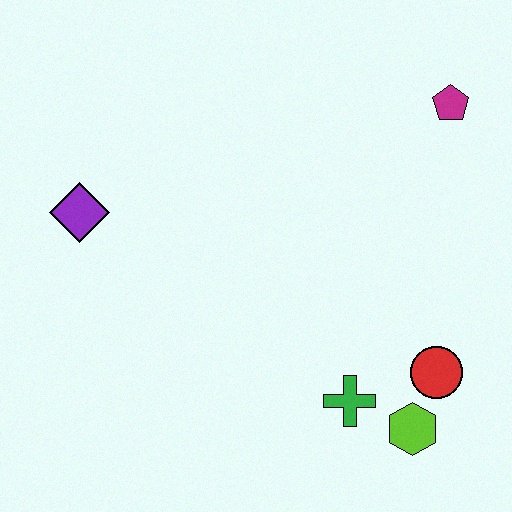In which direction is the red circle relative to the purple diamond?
The red circle is to the right of the purple diamond.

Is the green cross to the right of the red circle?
No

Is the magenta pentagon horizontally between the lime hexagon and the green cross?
No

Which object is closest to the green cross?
The lime hexagon is closest to the green cross.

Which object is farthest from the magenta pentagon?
The purple diamond is farthest from the magenta pentagon.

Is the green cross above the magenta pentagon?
No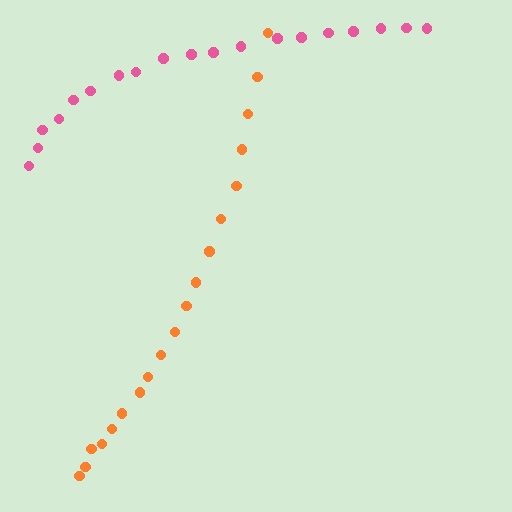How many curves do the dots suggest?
There are 2 distinct paths.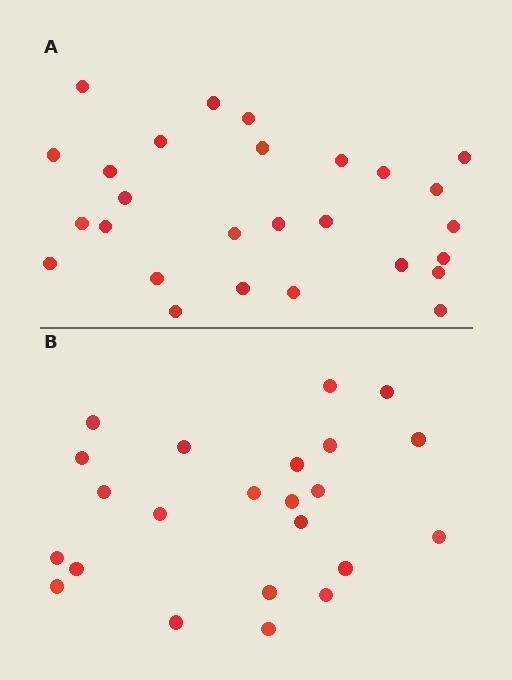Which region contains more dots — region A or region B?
Region A (the top region) has more dots.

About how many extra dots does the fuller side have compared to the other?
Region A has about 4 more dots than region B.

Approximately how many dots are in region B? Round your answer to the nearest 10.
About 20 dots. (The exact count is 23, which rounds to 20.)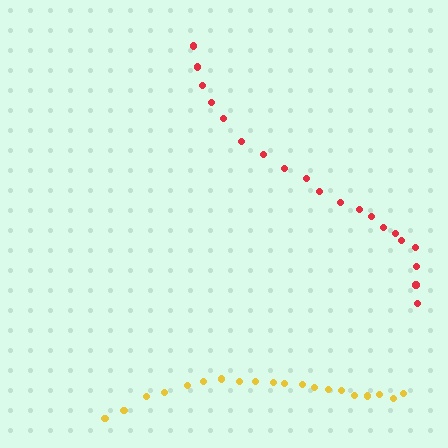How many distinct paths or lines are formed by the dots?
There are 2 distinct paths.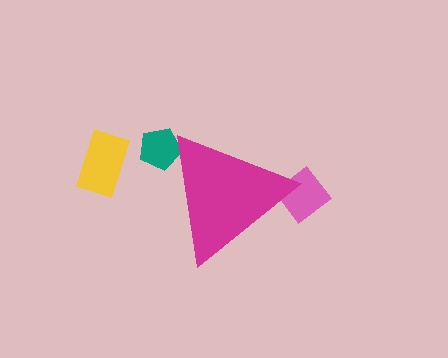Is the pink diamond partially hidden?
Yes, the pink diamond is partially hidden behind the magenta triangle.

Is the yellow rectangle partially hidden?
No, the yellow rectangle is fully visible.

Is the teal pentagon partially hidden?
Yes, the teal pentagon is partially hidden behind the magenta triangle.